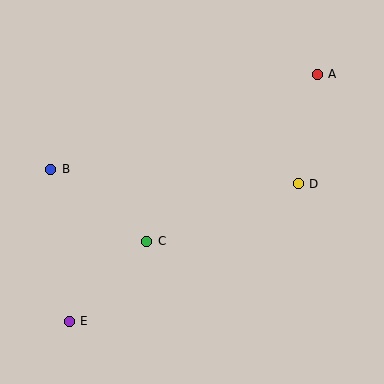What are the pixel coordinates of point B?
Point B is at (51, 169).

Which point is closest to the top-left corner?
Point B is closest to the top-left corner.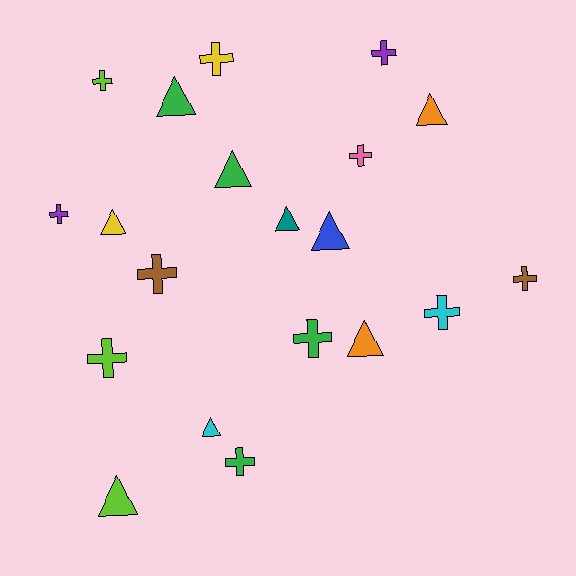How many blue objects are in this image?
There is 1 blue object.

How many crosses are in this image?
There are 11 crosses.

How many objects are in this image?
There are 20 objects.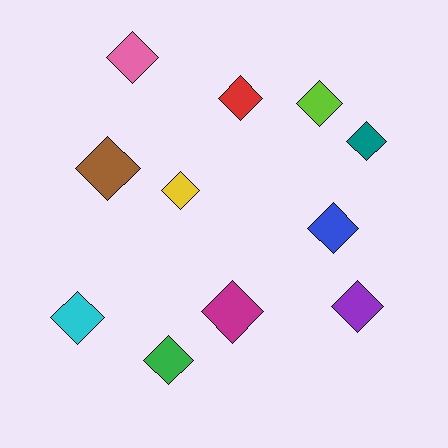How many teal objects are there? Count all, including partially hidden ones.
There is 1 teal object.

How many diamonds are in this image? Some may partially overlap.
There are 11 diamonds.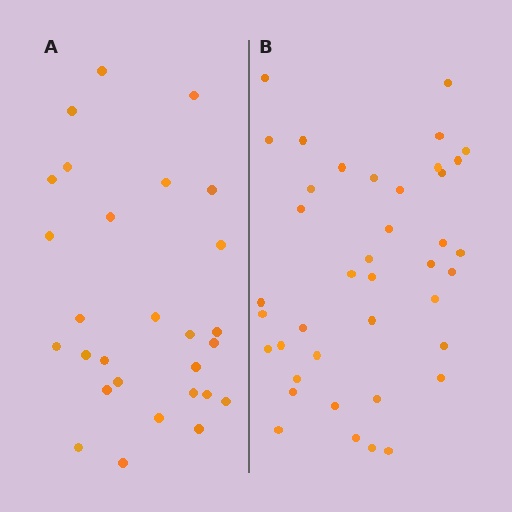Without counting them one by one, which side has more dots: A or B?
Region B (the right region) has more dots.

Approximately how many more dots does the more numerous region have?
Region B has roughly 12 or so more dots than region A.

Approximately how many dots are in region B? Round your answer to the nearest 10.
About 40 dots.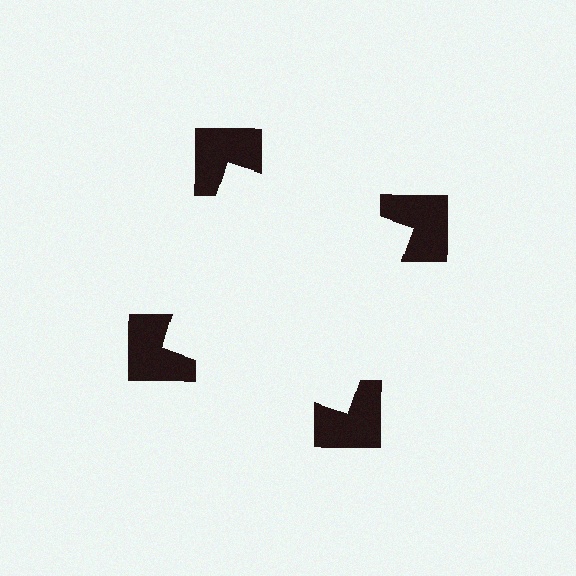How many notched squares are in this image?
There are 4 — one at each vertex of the illusory square.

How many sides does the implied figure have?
4 sides.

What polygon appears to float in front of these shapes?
An illusory square — its edges are inferred from the aligned wedge cuts in the notched squares, not physically drawn.